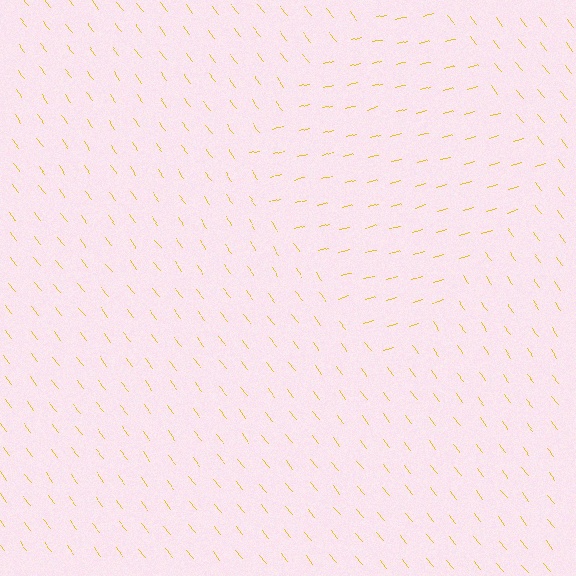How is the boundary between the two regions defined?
The boundary is defined purely by a change in line orientation (approximately 68 degrees difference). All lines are the same color and thickness.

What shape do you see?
I see a diamond.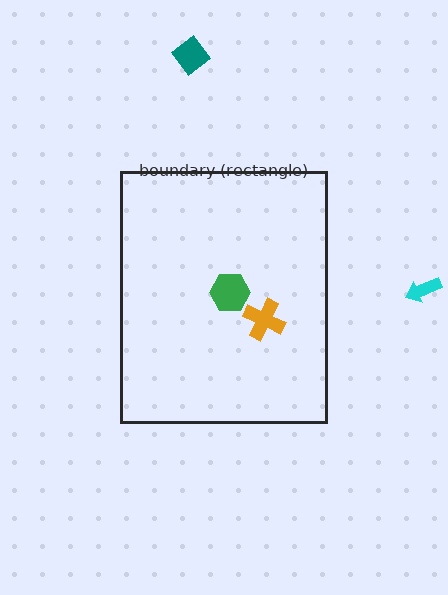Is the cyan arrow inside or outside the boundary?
Outside.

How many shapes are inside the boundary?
2 inside, 2 outside.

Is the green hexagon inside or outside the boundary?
Inside.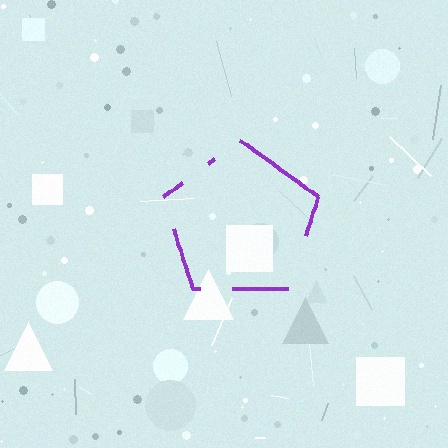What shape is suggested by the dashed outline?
The dashed outline suggests a pentagon.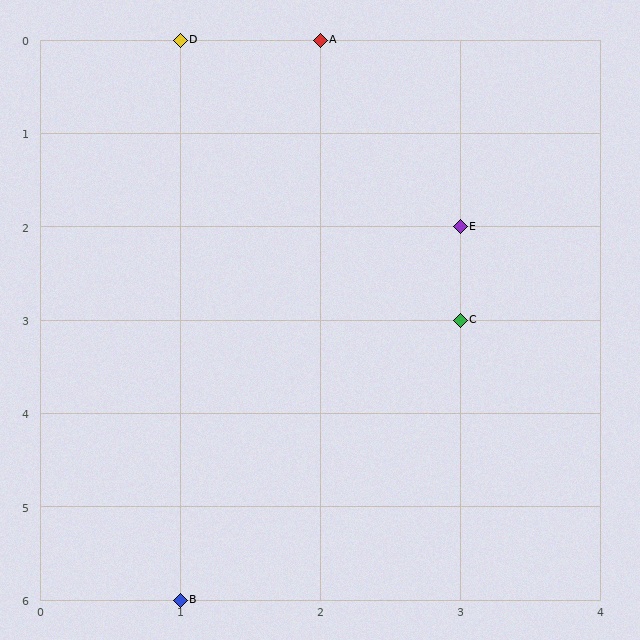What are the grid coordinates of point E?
Point E is at grid coordinates (3, 2).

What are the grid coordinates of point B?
Point B is at grid coordinates (1, 6).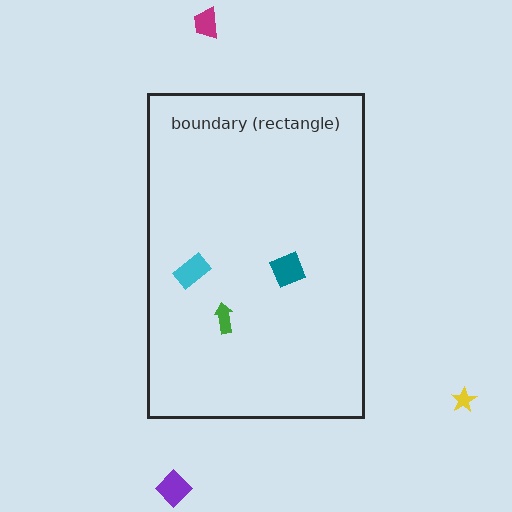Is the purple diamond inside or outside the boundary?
Outside.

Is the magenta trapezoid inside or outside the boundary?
Outside.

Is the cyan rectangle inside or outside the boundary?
Inside.